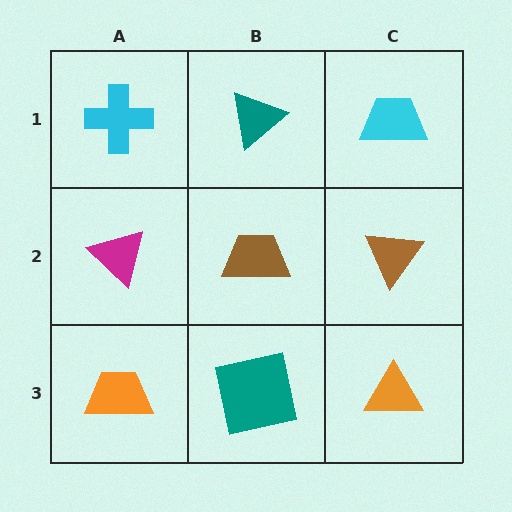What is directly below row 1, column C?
A brown triangle.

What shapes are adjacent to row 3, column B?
A brown trapezoid (row 2, column B), an orange trapezoid (row 3, column A), an orange triangle (row 3, column C).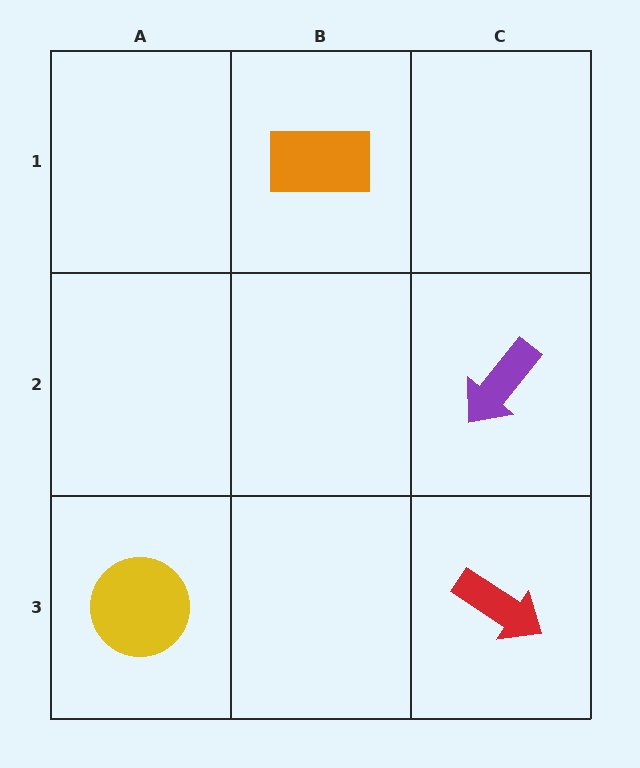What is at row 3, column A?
A yellow circle.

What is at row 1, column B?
An orange rectangle.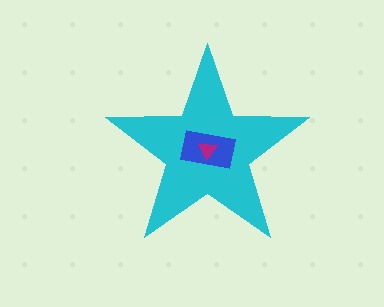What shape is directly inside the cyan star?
The blue rectangle.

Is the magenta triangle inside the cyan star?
Yes.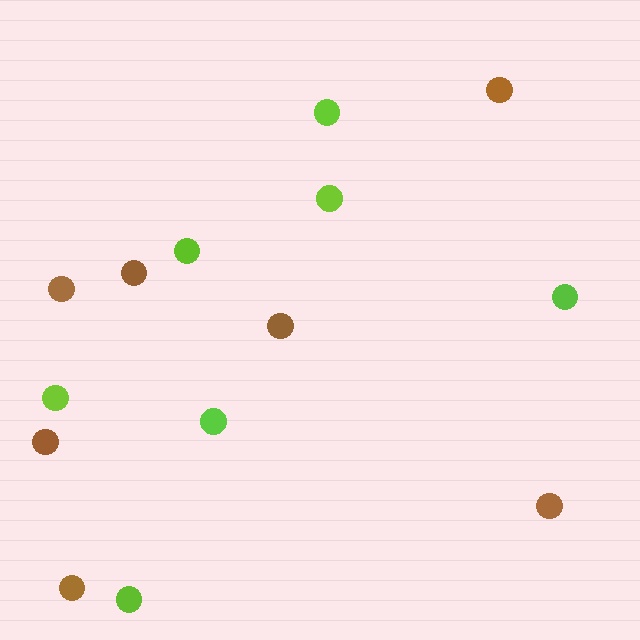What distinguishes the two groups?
There are 2 groups: one group of brown circles (7) and one group of lime circles (7).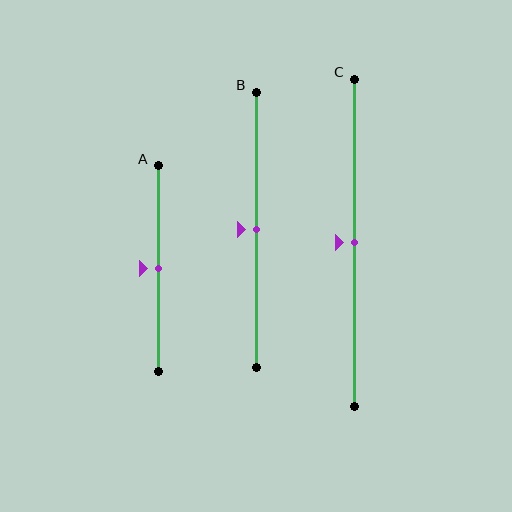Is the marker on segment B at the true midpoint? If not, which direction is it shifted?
Yes, the marker on segment B is at the true midpoint.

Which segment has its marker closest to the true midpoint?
Segment A has its marker closest to the true midpoint.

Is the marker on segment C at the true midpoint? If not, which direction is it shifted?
Yes, the marker on segment C is at the true midpoint.